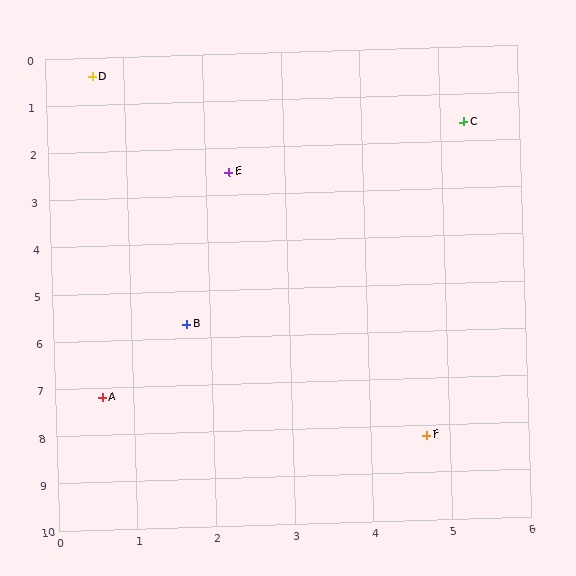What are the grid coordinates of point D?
Point D is at approximately (0.6, 0.4).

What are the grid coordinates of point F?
Point F is at approximately (4.7, 8.2).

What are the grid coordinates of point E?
Point E is at approximately (2.3, 2.5).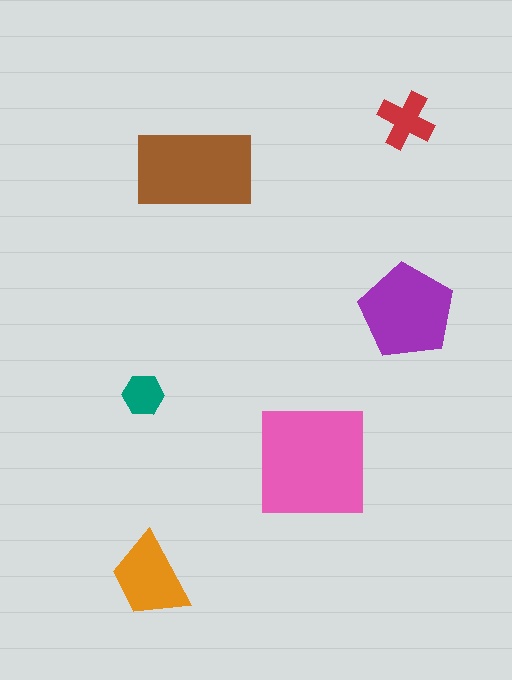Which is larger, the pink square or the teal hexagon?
The pink square.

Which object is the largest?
The pink square.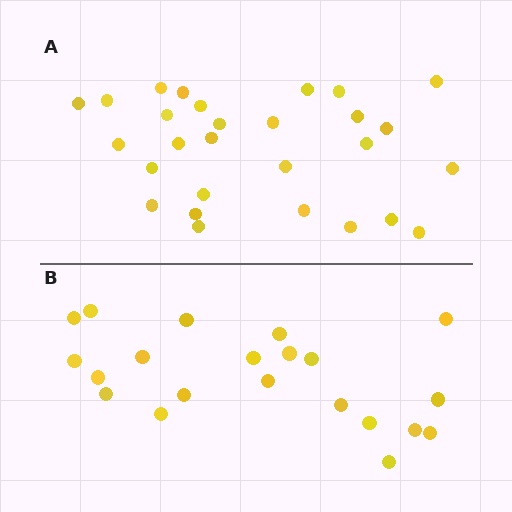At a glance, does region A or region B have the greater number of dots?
Region A (the top region) has more dots.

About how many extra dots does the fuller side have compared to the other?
Region A has roughly 8 or so more dots than region B.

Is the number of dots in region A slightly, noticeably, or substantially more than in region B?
Region A has noticeably more, but not dramatically so. The ratio is roughly 1.3 to 1.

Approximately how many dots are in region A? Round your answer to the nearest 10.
About 30 dots. (The exact count is 28, which rounds to 30.)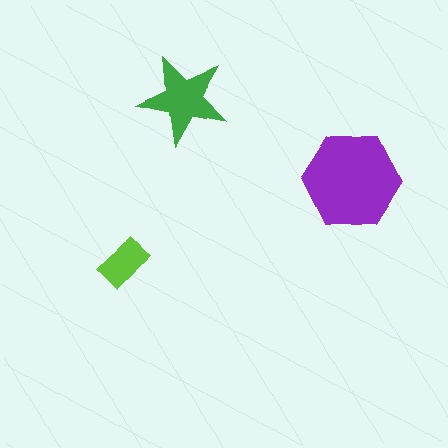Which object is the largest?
The purple hexagon.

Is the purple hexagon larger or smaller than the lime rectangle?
Larger.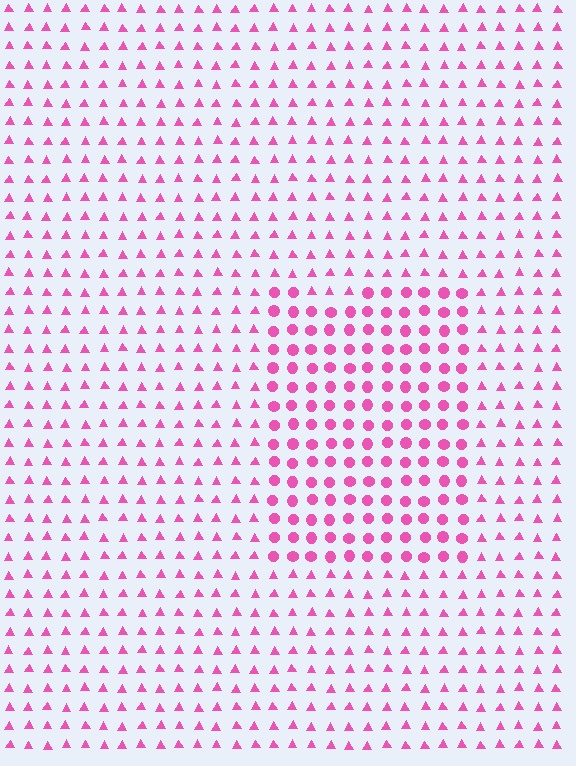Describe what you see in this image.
The image is filled with small pink elements arranged in a uniform grid. A rectangle-shaped region contains circles, while the surrounding area contains triangles. The boundary is defined purely by the change in element shape.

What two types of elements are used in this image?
The image uses circles inside the rectangle region and triangles outside it.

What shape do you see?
I see a rectangle.